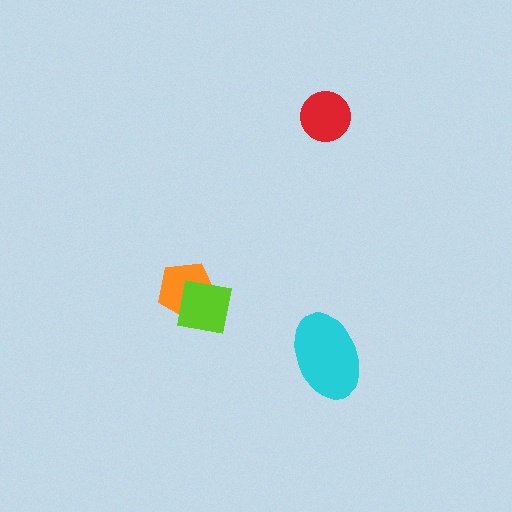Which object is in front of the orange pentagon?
The lime square is in front of the orange pentagon.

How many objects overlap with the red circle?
0 objects overlap with the red circle.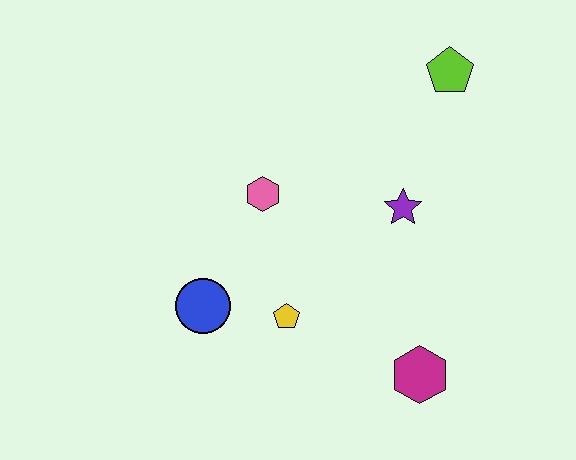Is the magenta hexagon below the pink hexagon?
Yes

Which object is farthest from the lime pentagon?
The blue circle is farthest from the lime pentagon.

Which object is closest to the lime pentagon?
The purple star is closest to the lime pentagon.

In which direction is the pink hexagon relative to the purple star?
The pink hexagon is to the left of the purple star.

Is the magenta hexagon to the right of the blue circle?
Yes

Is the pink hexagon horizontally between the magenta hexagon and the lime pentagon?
No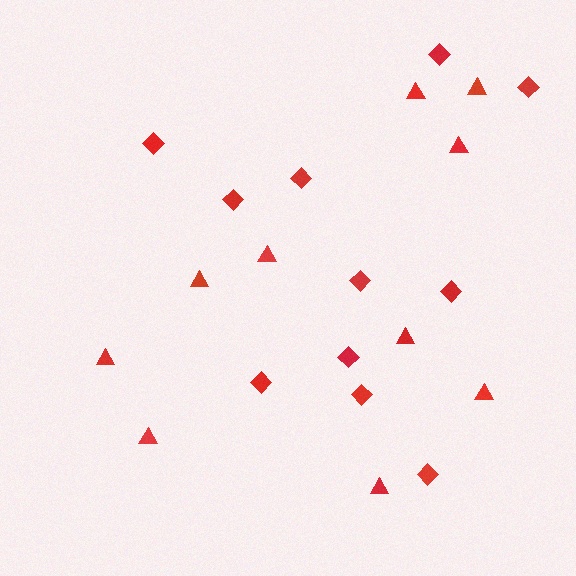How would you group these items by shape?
There are 2 groups: one group of triangles (10) and one group of diamonds (11).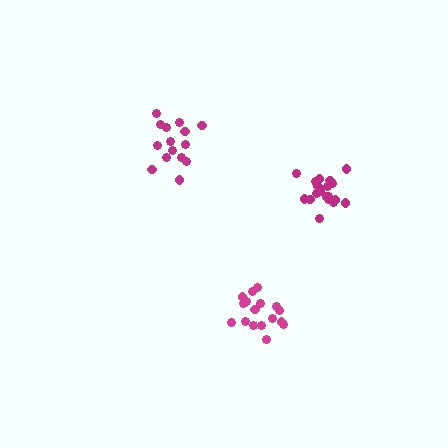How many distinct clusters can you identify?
There are 3 distinct clusters.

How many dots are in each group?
Group 1: 19 dots, Group 2: 17 dots, Group 3: 15 dots (51 total).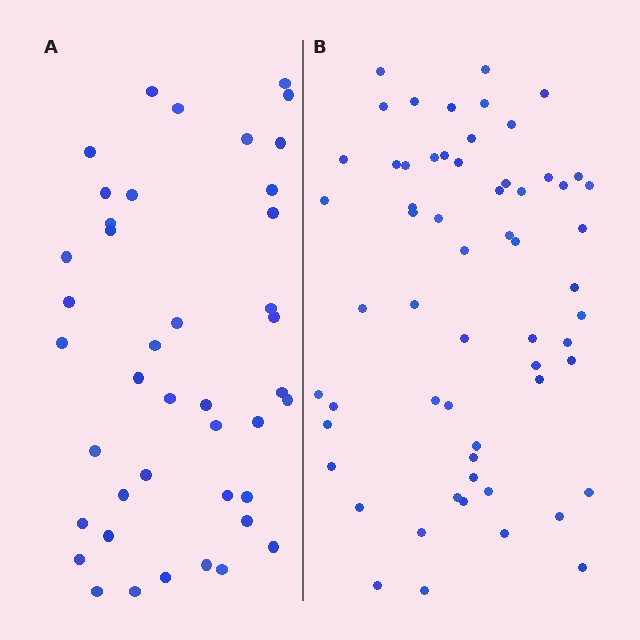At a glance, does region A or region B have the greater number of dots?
Region B (the right region) has more dots.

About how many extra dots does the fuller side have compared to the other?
Region B has approximately 20 more dots than region A.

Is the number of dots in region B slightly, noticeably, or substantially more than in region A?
Region B has noticeably more, but not dramatically so. The ratio is roughly 1.4 to 1.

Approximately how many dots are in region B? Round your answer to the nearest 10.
About 60 dots.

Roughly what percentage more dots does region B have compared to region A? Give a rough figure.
About 45% more.